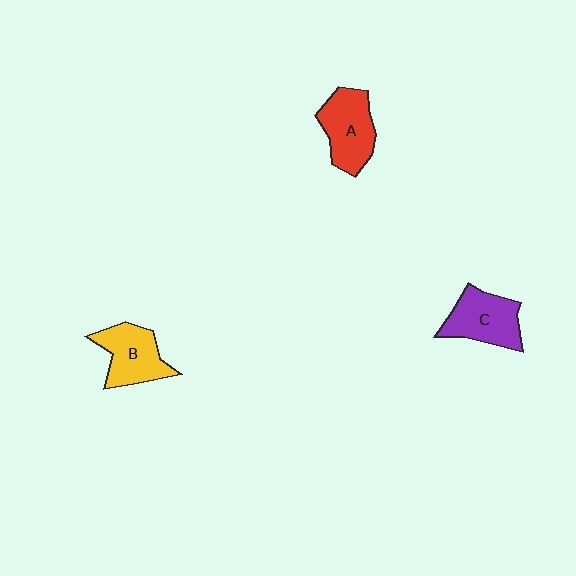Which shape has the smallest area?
Shape B (yellow).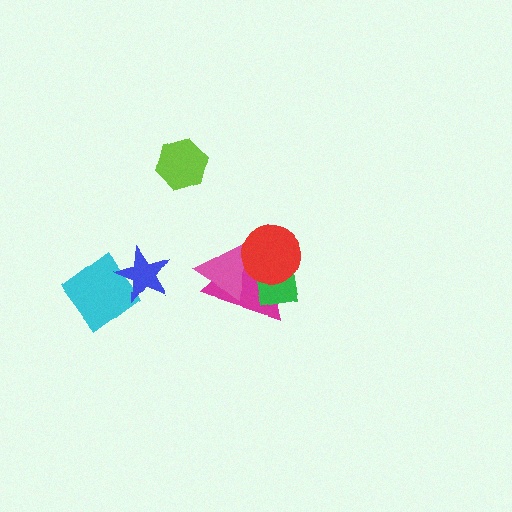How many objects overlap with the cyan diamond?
1 object overlaps with the cyan diamond.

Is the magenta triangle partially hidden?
Yes, it is partially covered by another shape.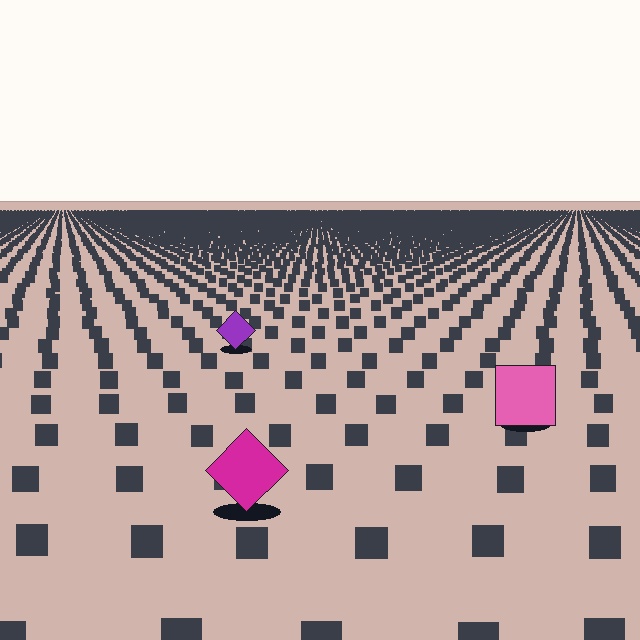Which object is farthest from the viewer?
The purple diamond is farthest from the viewer. It appears smaller and the ground texture around it is denser.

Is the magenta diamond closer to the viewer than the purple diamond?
Yes. The magenta diamond is closer — you can tell from the texture gradient: the ground texture is coarser near it.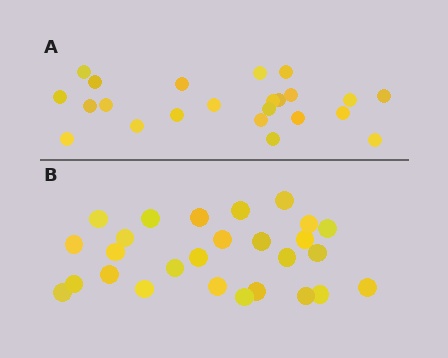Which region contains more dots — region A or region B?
Region B (the bottom region) has more dots.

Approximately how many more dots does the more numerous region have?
Region B has about 4 more dots than region A.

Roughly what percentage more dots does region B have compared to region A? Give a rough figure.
About 15% more.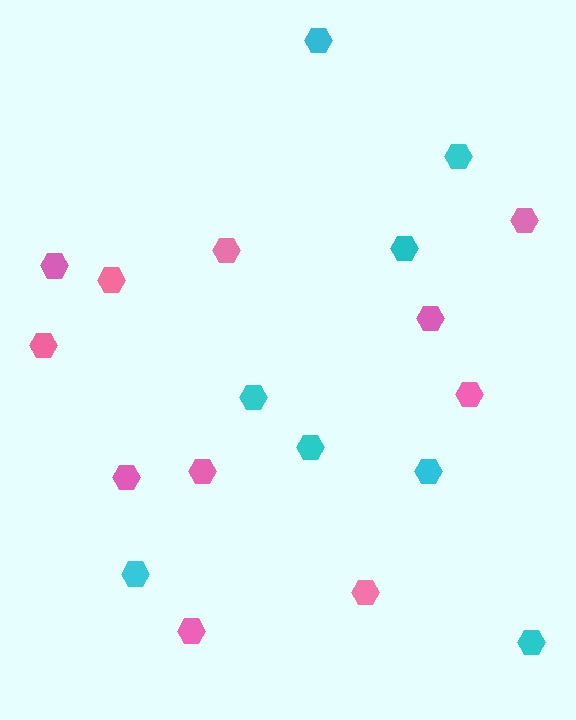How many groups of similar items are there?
There are 2 groups: one group of cyan hexagons (8) and one group of pink hexagons (11).